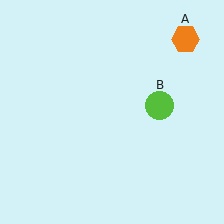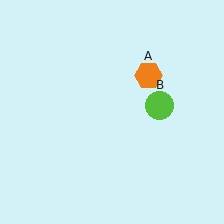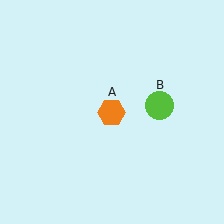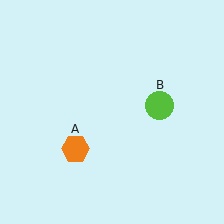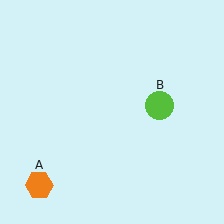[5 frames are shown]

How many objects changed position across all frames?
1 object changed position: orange hexagon (object A).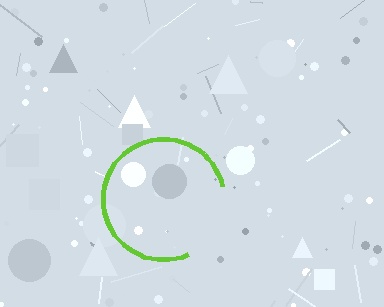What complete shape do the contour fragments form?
The contour fragments form a circle.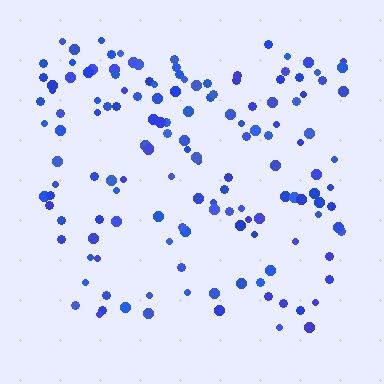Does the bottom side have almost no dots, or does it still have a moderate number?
Still a moderate number, just noticeably fewer than the top.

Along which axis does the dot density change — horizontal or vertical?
Vertical.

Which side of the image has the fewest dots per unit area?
The bottom.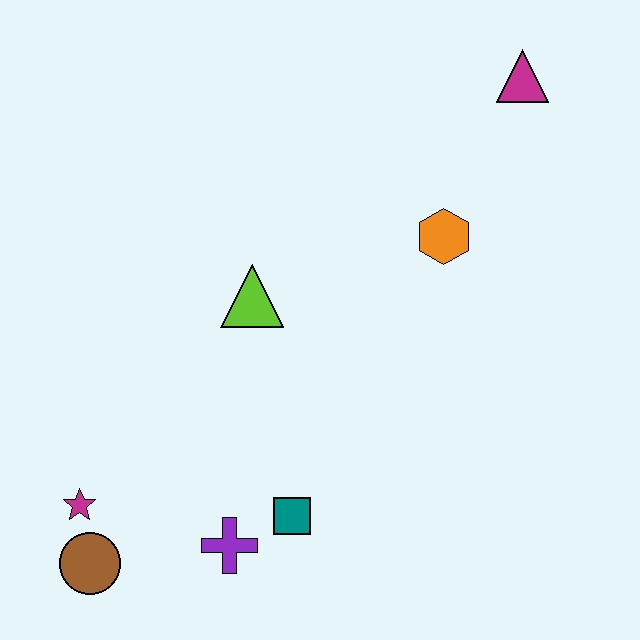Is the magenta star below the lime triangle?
Yes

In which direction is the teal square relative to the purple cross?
The teal square is to the right of the purple cross.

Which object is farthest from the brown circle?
The magenta triangle is farthest from the brown circle.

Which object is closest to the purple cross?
The teal square is closest to the purple cross.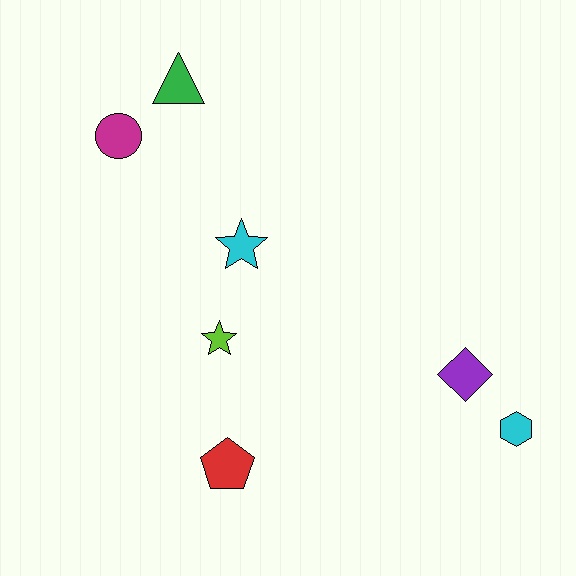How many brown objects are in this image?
There are no brown objects.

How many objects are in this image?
There are 7 objects.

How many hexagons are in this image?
There is 1 hexagon.